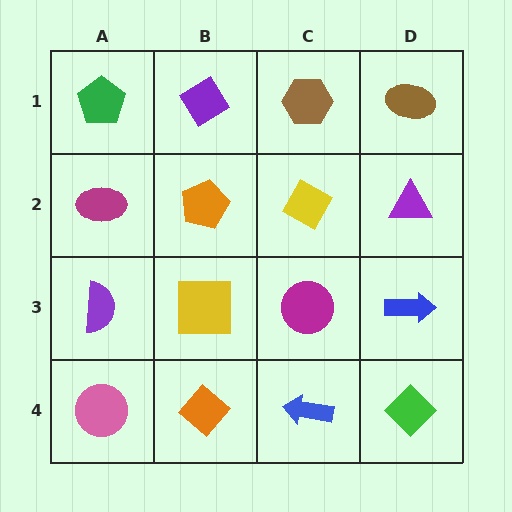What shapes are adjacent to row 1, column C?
A yellow diamond (row 2, column C), a purple diamond (row 1, column B), a brown ellipse (row 1, column D).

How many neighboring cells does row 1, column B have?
3.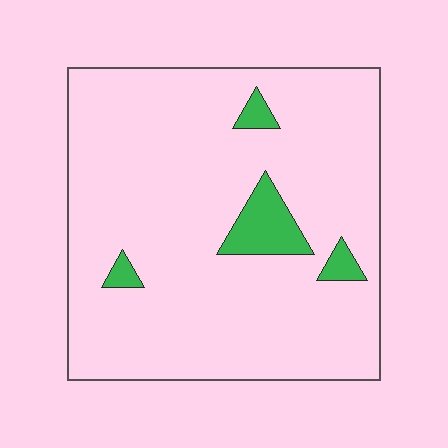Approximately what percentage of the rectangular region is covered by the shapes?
Approximately 5%.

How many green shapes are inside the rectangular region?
4.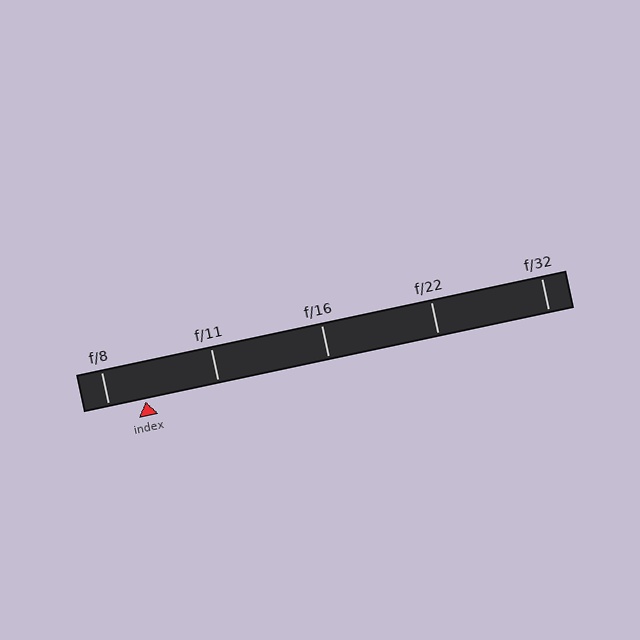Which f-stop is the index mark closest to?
The index mark is closest to f/8.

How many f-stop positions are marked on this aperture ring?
There are 5 f-stop positions marked.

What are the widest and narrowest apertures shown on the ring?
The widest aperture shown is f/8 and the narrowest is f/32.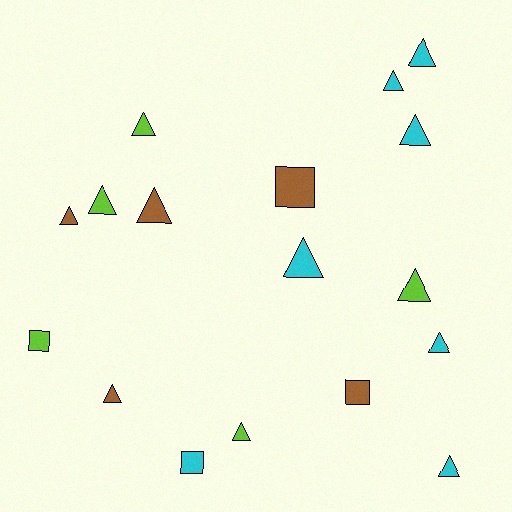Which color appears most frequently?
Cyan, with 7 objects.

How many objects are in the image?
There are 17 objects.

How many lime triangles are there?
There are 4 lime triangles.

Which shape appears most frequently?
Triangle, with 13 objects.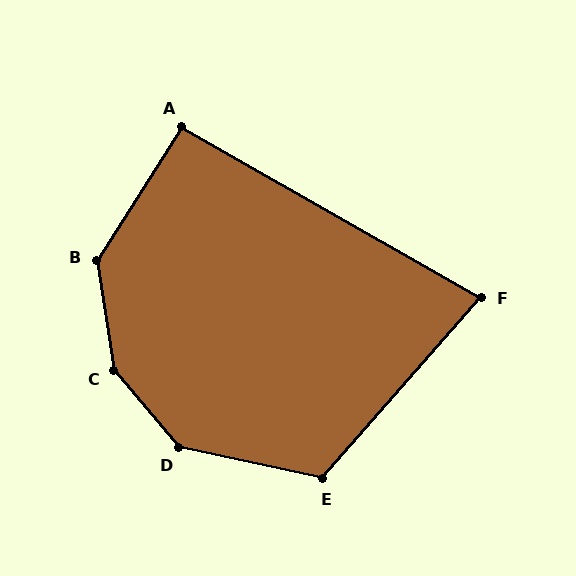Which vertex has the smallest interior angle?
F, at approximately 78 degrees.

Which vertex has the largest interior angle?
C, at approximately 148 degrees.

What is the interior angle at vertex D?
Approximately 143 degrees (obtuse).